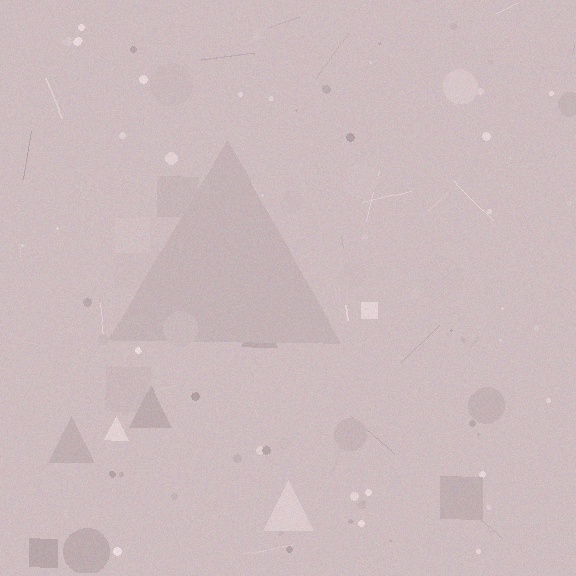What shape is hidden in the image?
A triangle is hidden in the image.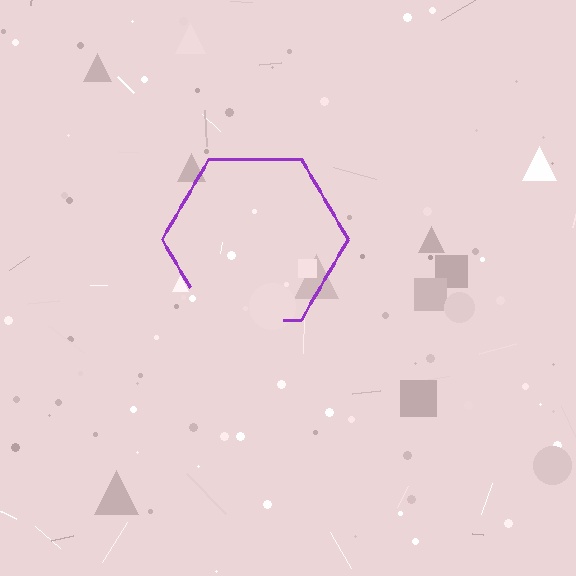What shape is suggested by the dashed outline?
The dashed outline suggests a hexagon.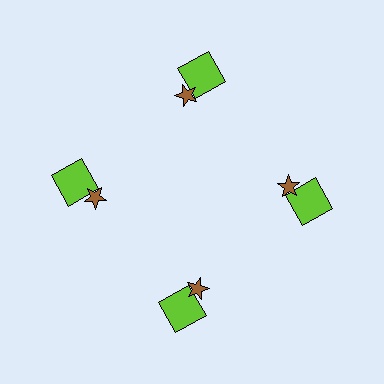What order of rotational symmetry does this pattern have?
This pattern has 4-fold rotational symmetry.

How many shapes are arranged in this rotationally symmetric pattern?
There are 8 shapes, arranged in 4 groups of 2.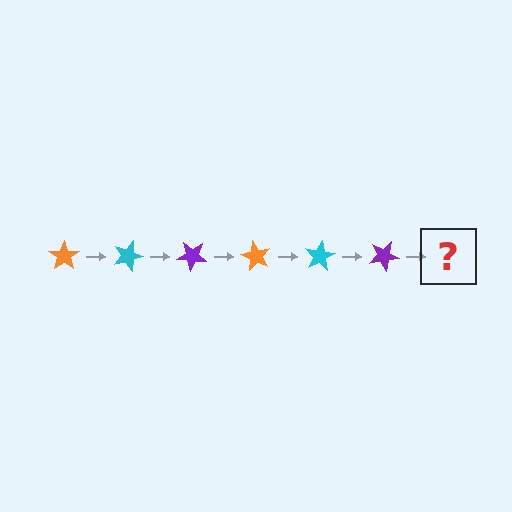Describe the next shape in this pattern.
It should be an orange star, rotated 120 degrees from the start.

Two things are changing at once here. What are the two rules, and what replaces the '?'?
The two rules are that it rotates 20 degrees each step and the color cycles through orange, cyan, and purple. The '?' should be an orange star, rotated 120 degrees from the start.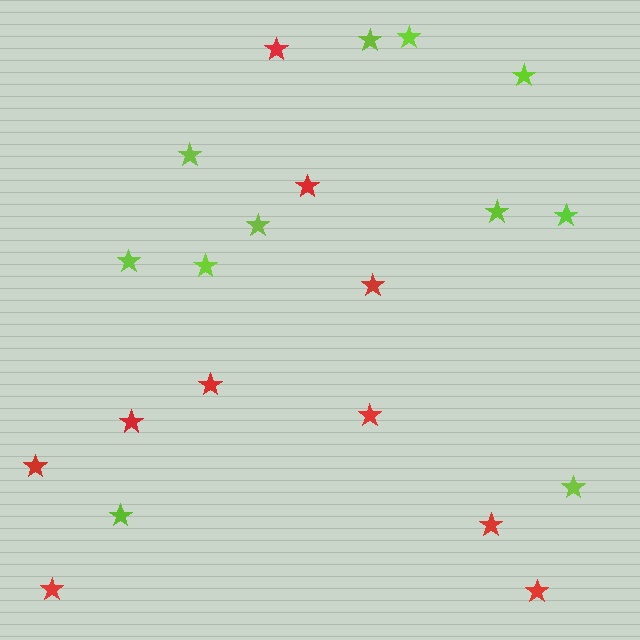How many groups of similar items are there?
There are 2 groups: one group of lime stars (11) and one group of red stars (10).